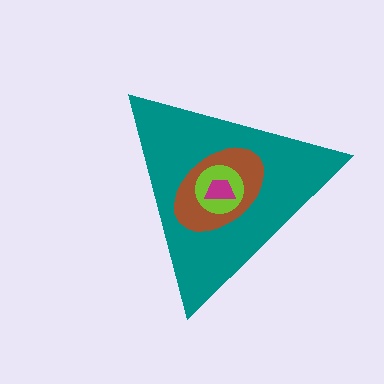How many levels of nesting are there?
4.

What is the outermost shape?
The teal triangle.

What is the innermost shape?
The magenta trapezoid.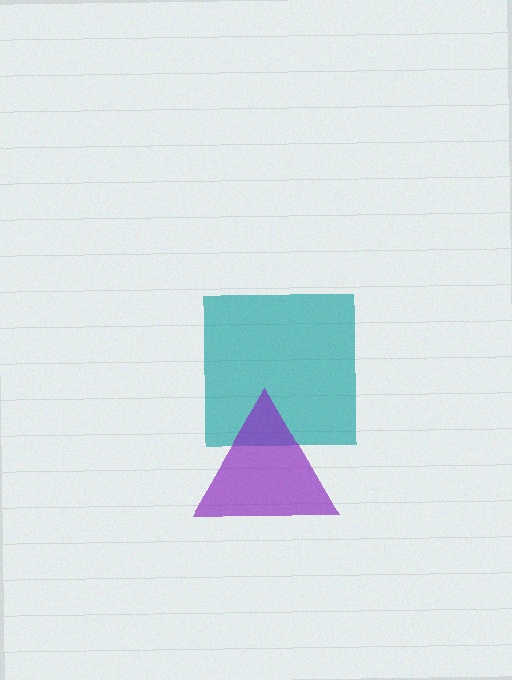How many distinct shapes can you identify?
There are 2 distinct shapes: a teal square, a purple triangle.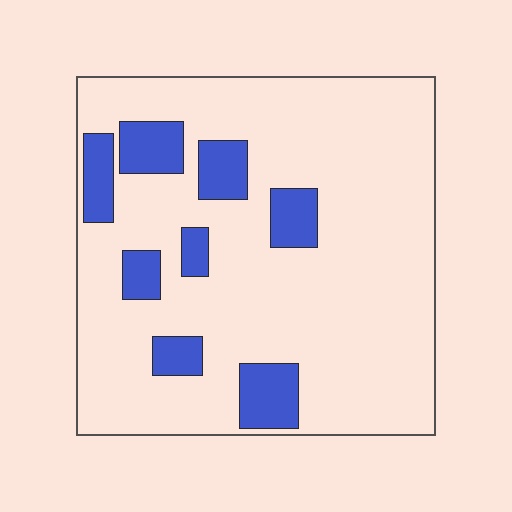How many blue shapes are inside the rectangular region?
8.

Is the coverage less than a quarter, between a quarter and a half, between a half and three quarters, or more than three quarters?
Less than a quarter.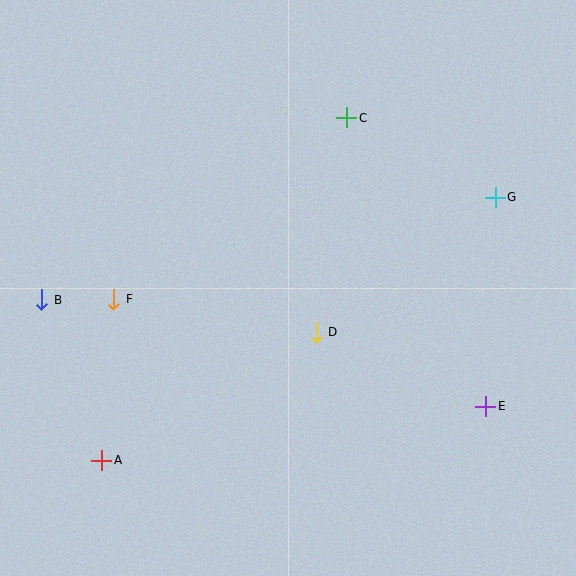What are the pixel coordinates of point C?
Point C is at (347, 118).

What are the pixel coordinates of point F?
Point F is at (114, 299).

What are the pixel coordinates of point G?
Point G is at (495, 197).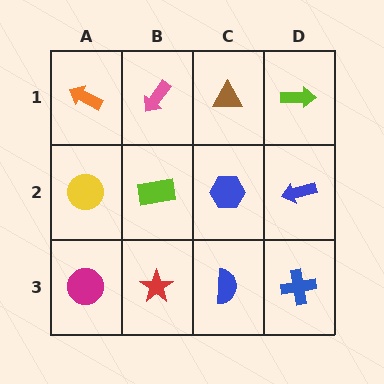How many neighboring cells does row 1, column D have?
2.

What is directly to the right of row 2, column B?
A blue hexagon.